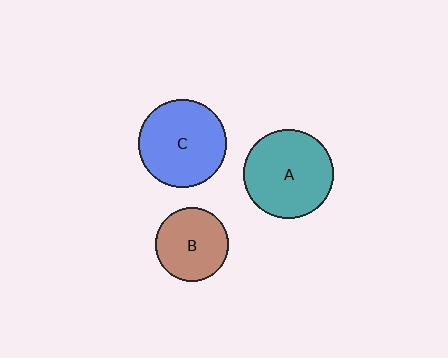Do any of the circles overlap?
No, none of the circles overlap.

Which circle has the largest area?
Circle A (teal).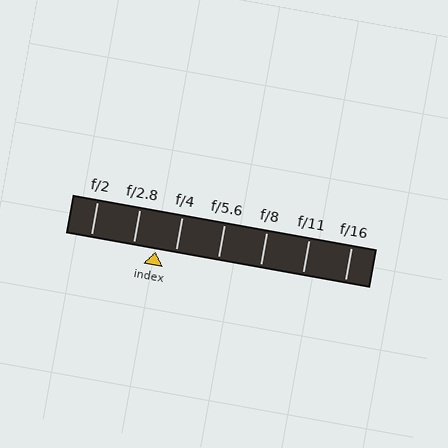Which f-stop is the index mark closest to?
The index mark is closest to f/4.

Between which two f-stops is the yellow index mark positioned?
The index mark is between f/2.8 and f/4.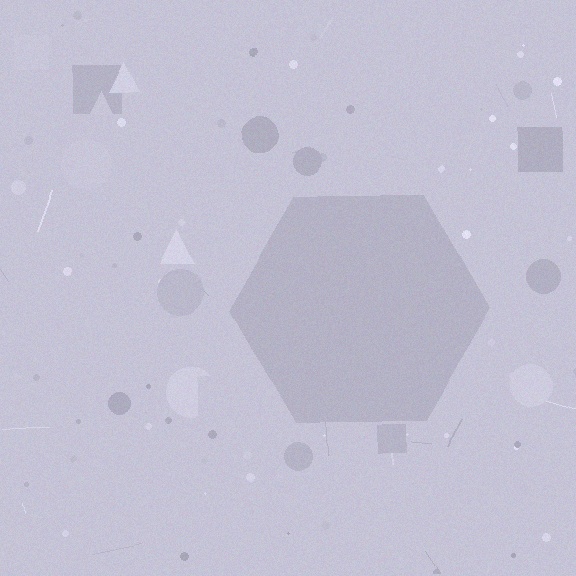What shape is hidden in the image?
A hexagon is hidden in the image.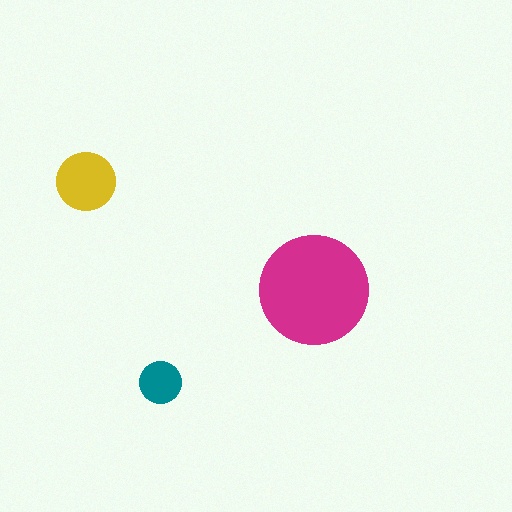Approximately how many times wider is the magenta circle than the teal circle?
About 2.5 times wider.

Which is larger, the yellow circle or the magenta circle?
The magenta one.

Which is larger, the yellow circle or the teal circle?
The yellow one.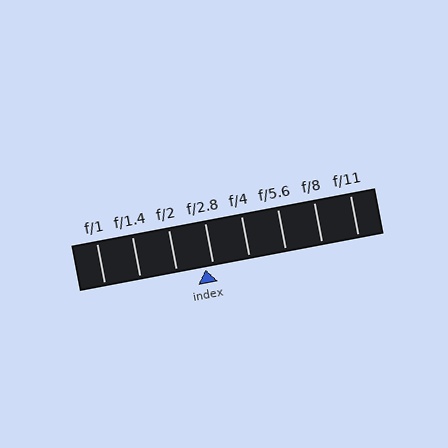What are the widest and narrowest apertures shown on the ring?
The widest aperture shown is f/1 and the narrowest is f/11.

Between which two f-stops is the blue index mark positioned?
The index mark is between f/2 and f/2.8.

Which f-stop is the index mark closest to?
The index mark is closest to f/2.8.